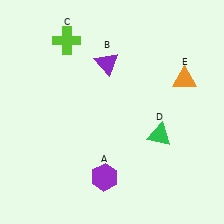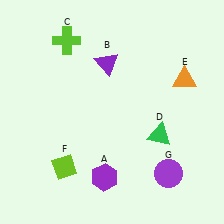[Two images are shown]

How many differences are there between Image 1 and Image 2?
There are 2 differences between the two images.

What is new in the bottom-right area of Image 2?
A purple circle (G) was added in the bottom-right area of Image 2.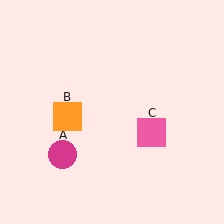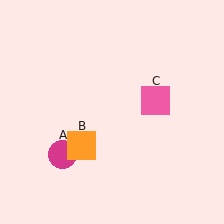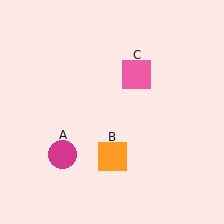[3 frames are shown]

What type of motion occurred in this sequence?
The orange square (object B), pink square (object C) rotated counterclockwise around the center of the scene.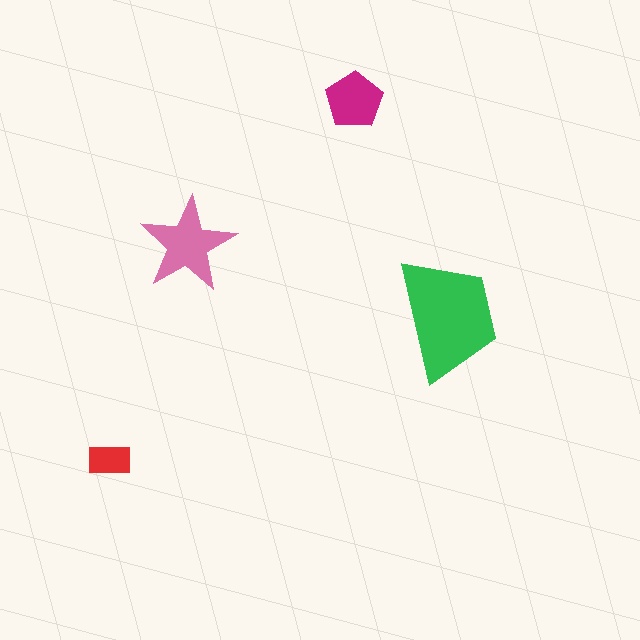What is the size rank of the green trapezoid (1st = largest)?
1st.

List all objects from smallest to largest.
The red rectangle, the magenta pentagon, the pink star, the green trapezoid.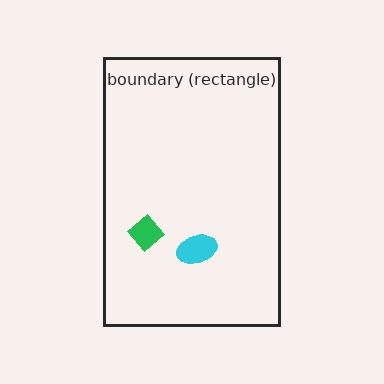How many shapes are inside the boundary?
2 inside, 0 outside.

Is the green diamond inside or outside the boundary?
Inside.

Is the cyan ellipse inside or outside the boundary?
Inside.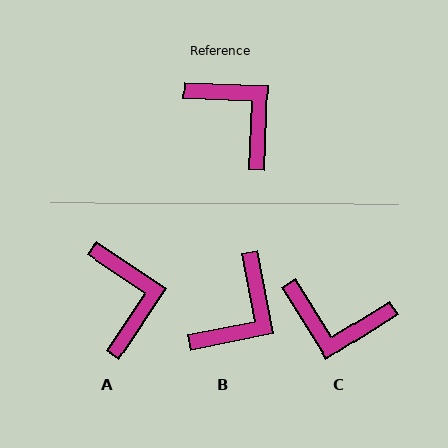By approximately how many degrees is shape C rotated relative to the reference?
Approximately 146 degrees clockwise.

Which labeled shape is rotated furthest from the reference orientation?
C, about 146 degrees away.